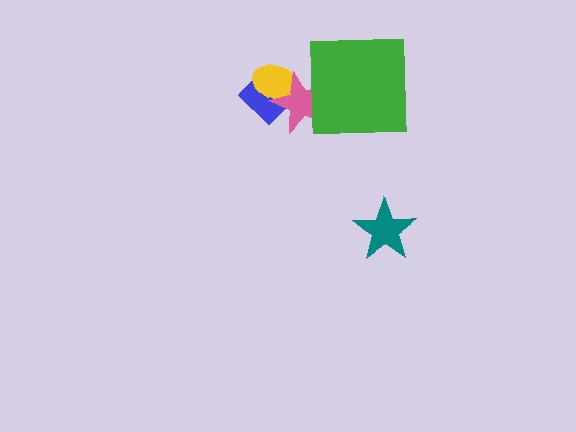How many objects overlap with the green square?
1 object overlaps with the green square.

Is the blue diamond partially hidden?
Yes, it is partially covered by another shape.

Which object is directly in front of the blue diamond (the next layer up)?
The yellow ellipse is directly in front of the blue diamond.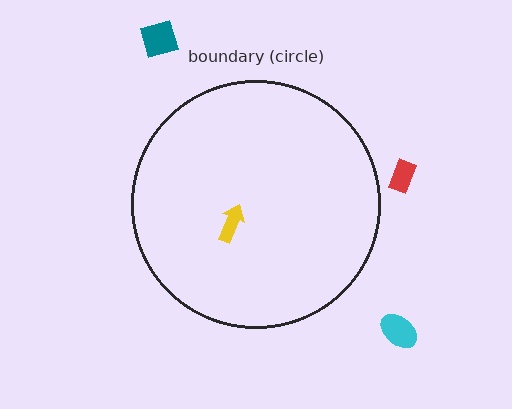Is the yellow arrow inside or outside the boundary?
Inside.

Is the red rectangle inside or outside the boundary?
Outside.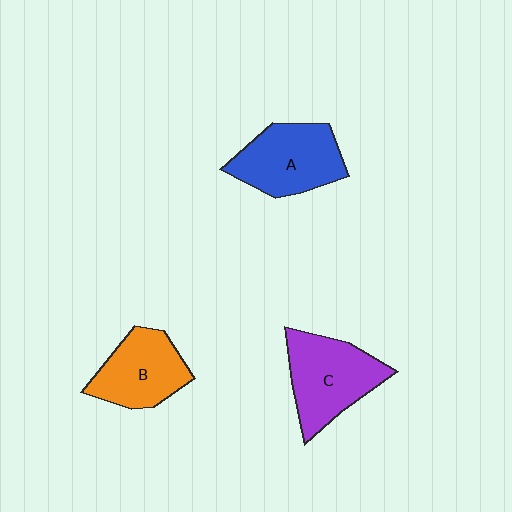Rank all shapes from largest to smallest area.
From largest to smallest: C (purple), A (blue), B (orange).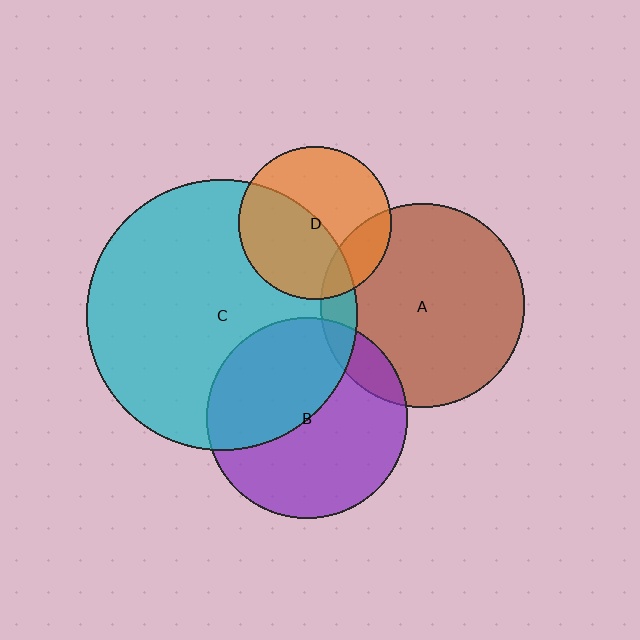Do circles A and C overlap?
Yes.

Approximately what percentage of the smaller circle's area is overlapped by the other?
Approximately 10%.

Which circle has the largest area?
Circle C (cyan).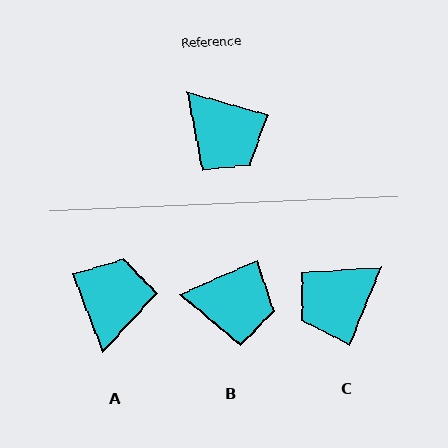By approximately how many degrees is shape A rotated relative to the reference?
Approximately 127 degrees counter-clockwise.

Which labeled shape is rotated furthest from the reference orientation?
A, about 127 degrees away.